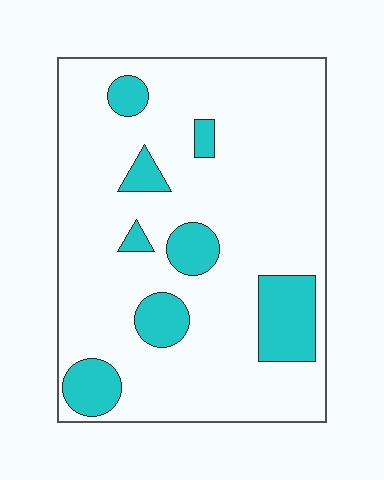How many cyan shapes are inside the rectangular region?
8.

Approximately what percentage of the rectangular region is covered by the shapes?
Approximately 15%.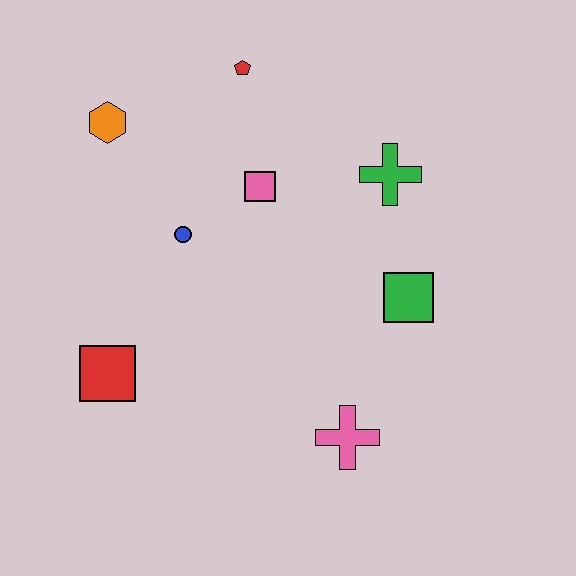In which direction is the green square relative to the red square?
The green square is to the right of the red square.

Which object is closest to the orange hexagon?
The blue circle is closest to the orange hexagon.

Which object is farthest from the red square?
The green cross is farthest from the red square.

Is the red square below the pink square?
Yes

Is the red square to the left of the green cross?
Yes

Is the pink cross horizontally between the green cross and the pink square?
Yes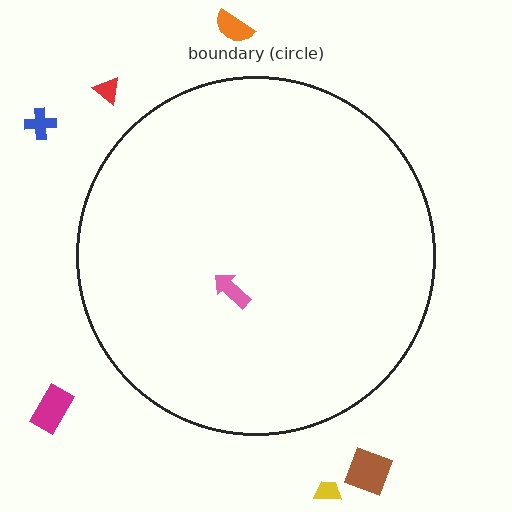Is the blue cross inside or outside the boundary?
Outside.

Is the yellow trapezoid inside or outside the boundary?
Outside.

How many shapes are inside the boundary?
1 inside, 6 outside.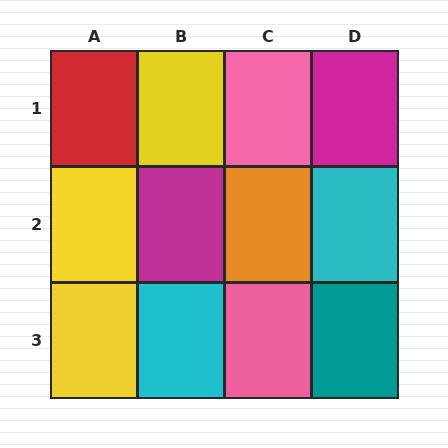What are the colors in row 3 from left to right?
Yellow, cyan, pink, teal.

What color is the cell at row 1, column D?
Magenta.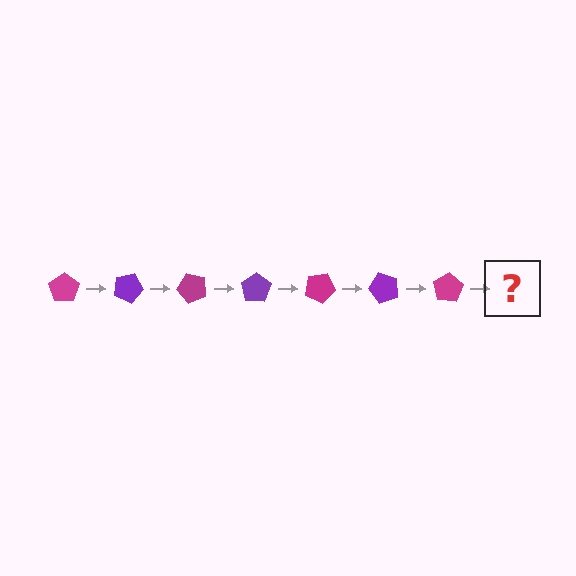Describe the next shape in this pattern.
It should be a purple pentagon, rotated 175 degrees from the start.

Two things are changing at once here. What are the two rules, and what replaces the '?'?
The two rules are that it rotates 25 degrees each step and the color cycles through magenta and purple. The '?' should be a purple pentagon, rotated 175 degrees from the start.